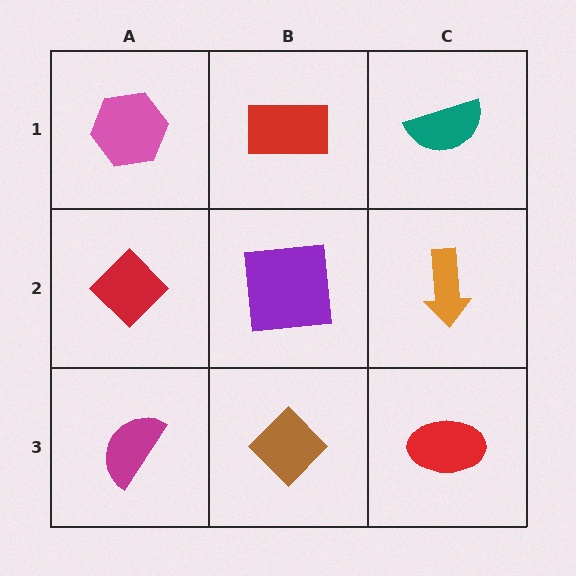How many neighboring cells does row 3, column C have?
2.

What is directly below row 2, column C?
A red ellipse.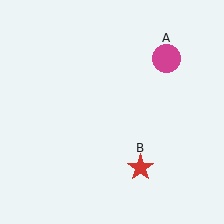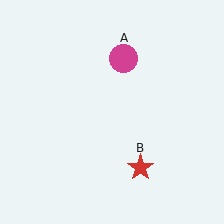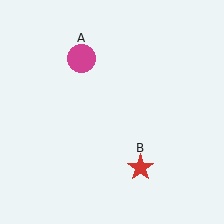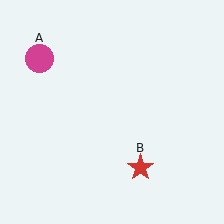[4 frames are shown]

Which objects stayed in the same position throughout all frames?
Red star (object B) remained stationary.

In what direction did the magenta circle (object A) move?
The magenta circle (object A) moved left.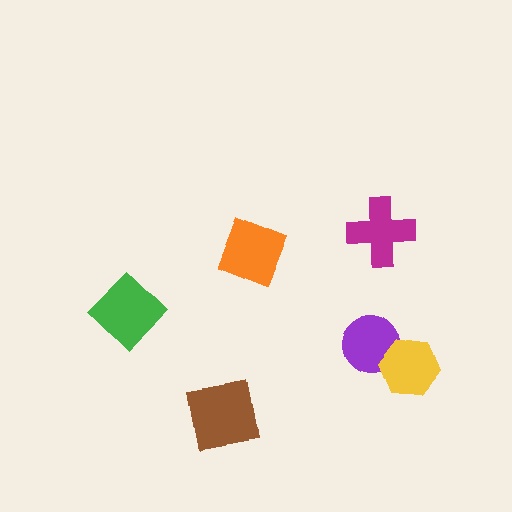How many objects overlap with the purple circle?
1 object overlaps with the purple circle.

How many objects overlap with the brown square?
0 objects overlap with the brown square.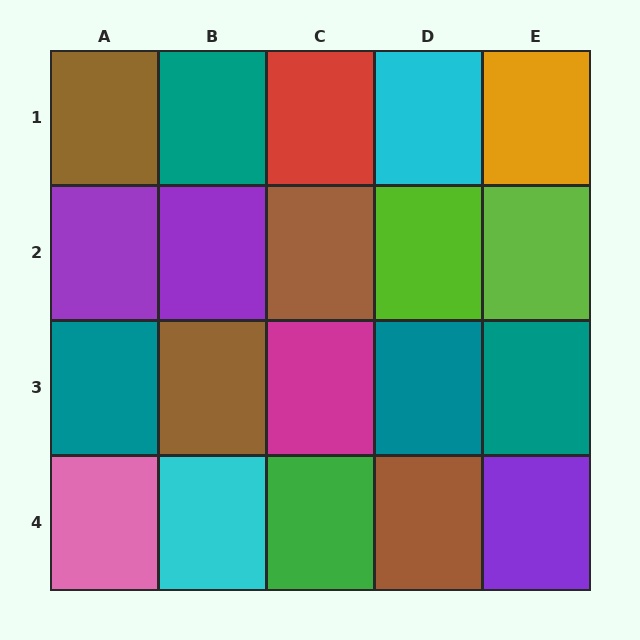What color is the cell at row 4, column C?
Green.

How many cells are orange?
1 cell is orange.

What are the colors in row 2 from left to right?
Purple, purple, brown, lime, lime.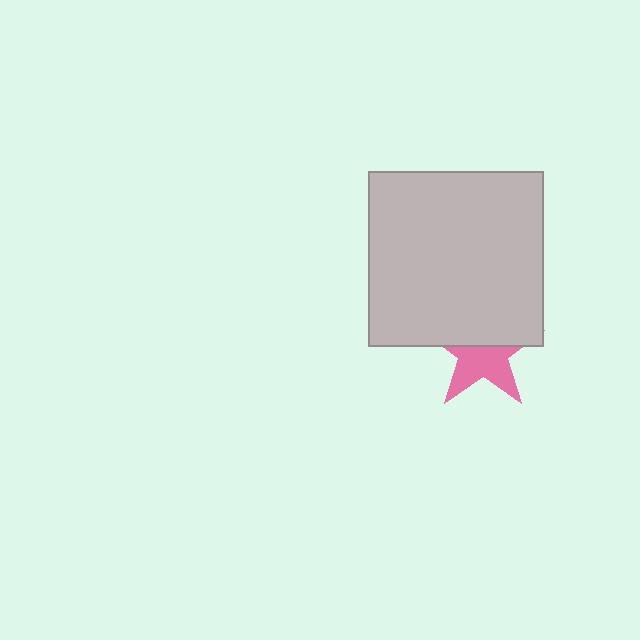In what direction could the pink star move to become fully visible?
The pink star could move down. That would shift it out from behind the light gray square entirely.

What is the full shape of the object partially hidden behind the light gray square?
The partially hidden object is a pink star.